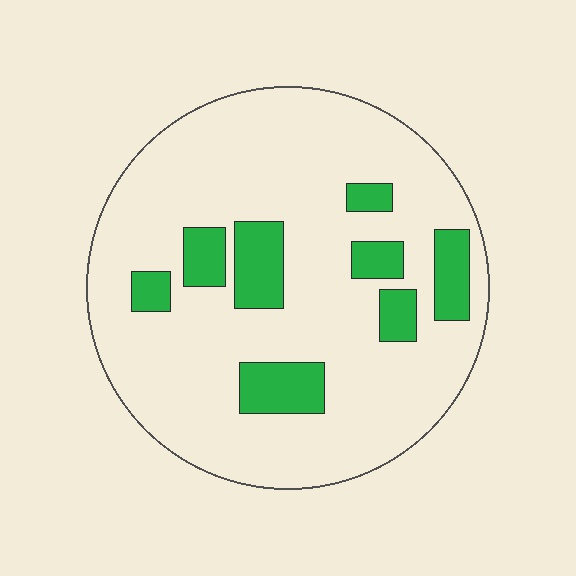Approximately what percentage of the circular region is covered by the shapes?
Approximately 15%.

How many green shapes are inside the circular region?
8.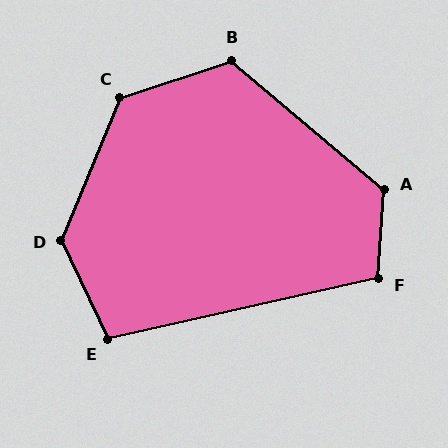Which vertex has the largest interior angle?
D, at approximately 132 degrees.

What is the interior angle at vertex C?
Approximately 131 degrees (obtuse).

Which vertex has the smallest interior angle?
E, at approximately 103 degrees.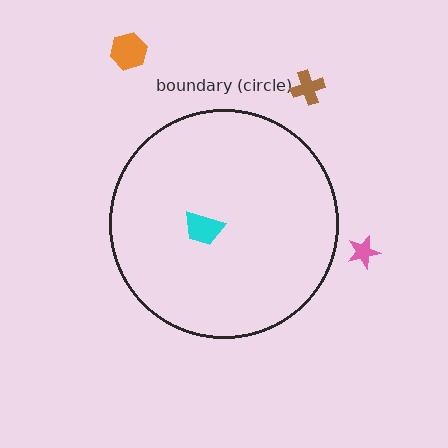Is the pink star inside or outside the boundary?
Outside.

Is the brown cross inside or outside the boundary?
Outside.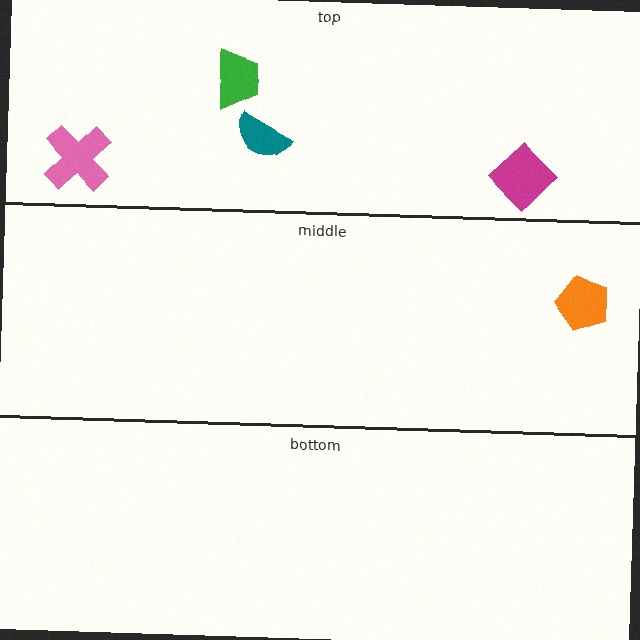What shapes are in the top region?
The green trapezoid, the magenta diamond, the teal semicircle, the pink cross.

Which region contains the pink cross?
The top region.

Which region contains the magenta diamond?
The top region.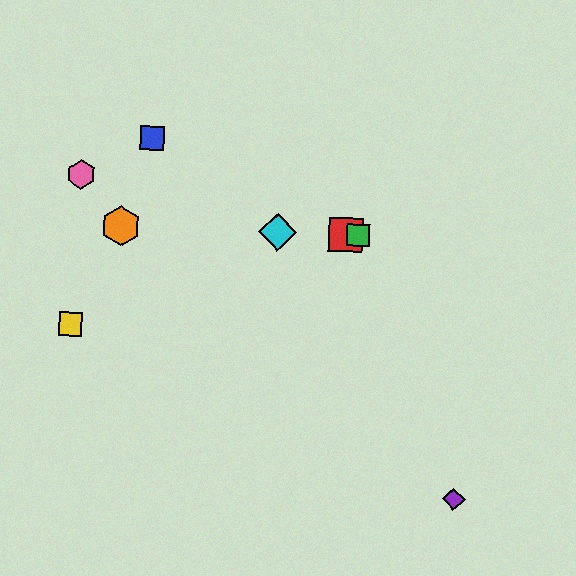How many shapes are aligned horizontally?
4 shapes (the red square, the green square, the orange hexagon, the cyan diamond) are aligned horizontally.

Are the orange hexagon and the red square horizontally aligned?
Yes, both are at y≈226.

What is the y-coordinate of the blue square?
The blue square is at y≈138.